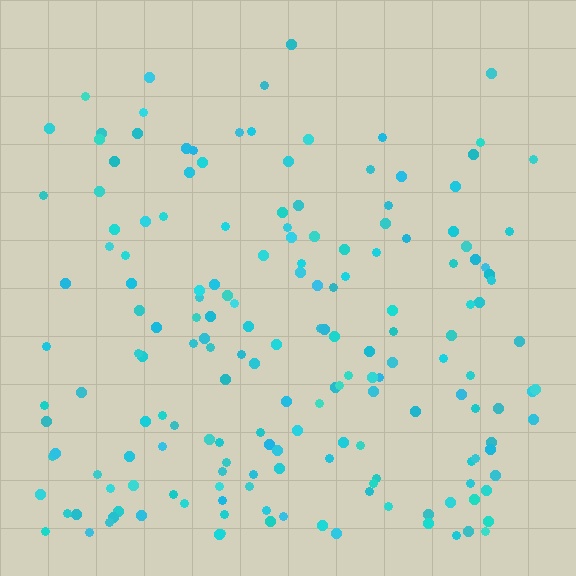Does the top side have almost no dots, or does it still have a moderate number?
Still a moderate number, just noticeably fewer than the bottom.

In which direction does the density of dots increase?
From top to bottom, with the bottom side densest.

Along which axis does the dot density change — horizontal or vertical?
Vertical.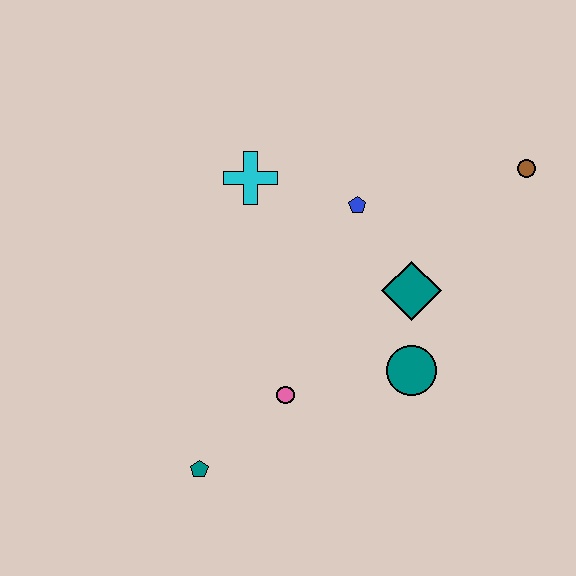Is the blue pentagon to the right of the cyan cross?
Yes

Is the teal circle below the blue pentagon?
Yes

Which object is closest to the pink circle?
The teal pentagon is closest to the pink circle.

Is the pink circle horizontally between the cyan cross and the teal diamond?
Yes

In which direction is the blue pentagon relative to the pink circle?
The blue pentagon is above the pink circle.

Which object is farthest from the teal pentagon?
The brown circle is farthest from the teal pentagon.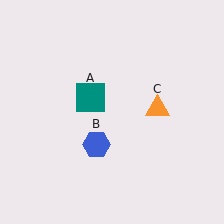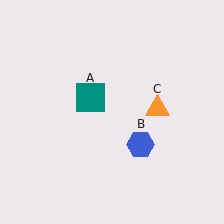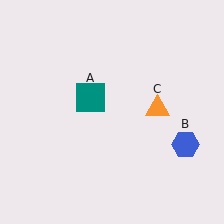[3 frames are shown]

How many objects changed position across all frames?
1 object changed position: blue hexagon (object B).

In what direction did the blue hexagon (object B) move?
The blue hexagon (object B) moved right.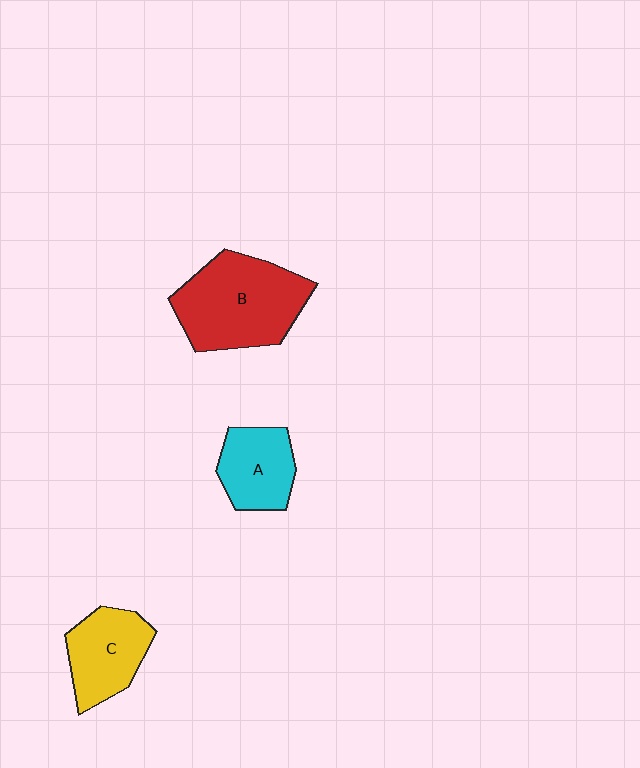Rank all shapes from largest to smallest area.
From largest to smallest: B (red), C (yellow), A (cyan).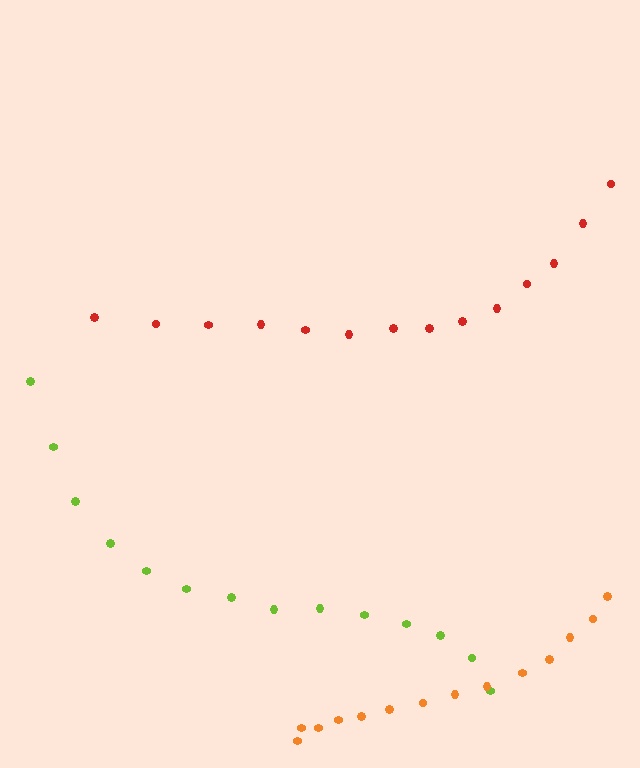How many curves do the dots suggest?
There are 3 distinct paths.